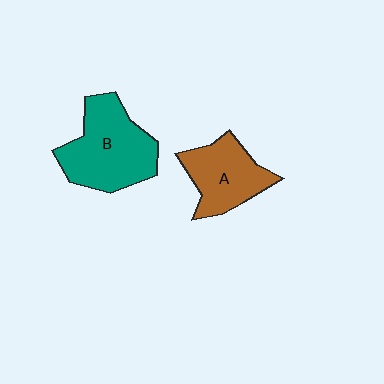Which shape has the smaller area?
Shape A (brown).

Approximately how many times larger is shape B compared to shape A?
Approximately 1.4 times.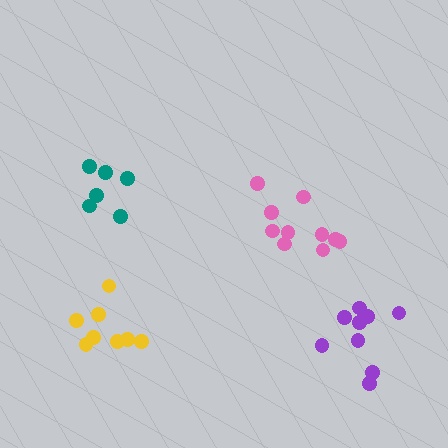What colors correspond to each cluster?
The clusters are colored: pink, purple, yellow, teal.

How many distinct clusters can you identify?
There are 4 distinct clusters.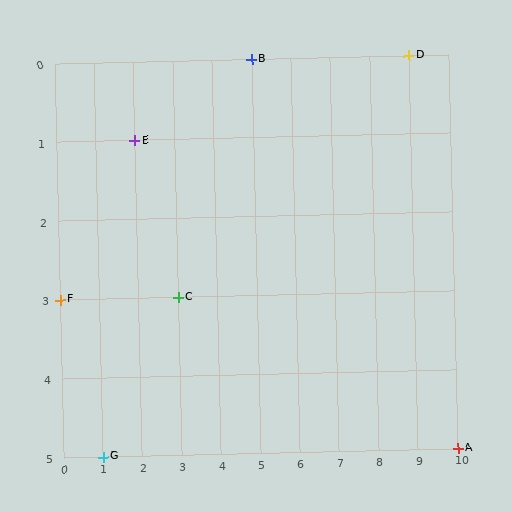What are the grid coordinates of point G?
Point G is at grid coordinates (1, 5).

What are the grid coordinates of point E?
Point E is at grid coordinates (2, 1).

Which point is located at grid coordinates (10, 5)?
Point A is at (10, 5).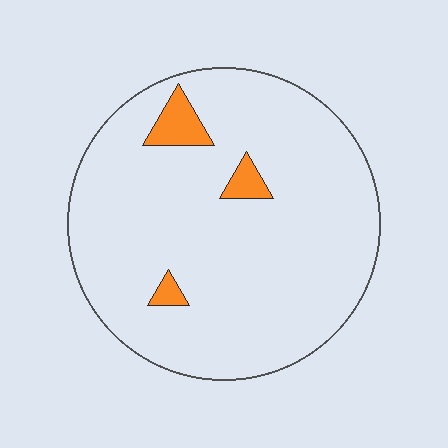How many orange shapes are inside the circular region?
3.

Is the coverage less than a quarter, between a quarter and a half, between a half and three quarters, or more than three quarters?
Less than a quarter.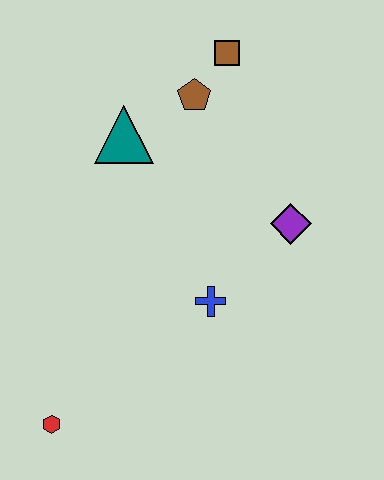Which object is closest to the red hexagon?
The blue cross is closest to the red hexagon.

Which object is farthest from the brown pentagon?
The red hexagon is farthest from the brown pentagon.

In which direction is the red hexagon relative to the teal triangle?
The red hexagon is below the teal triangle.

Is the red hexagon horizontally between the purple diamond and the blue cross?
No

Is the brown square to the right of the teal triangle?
Yes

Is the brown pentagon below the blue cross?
No